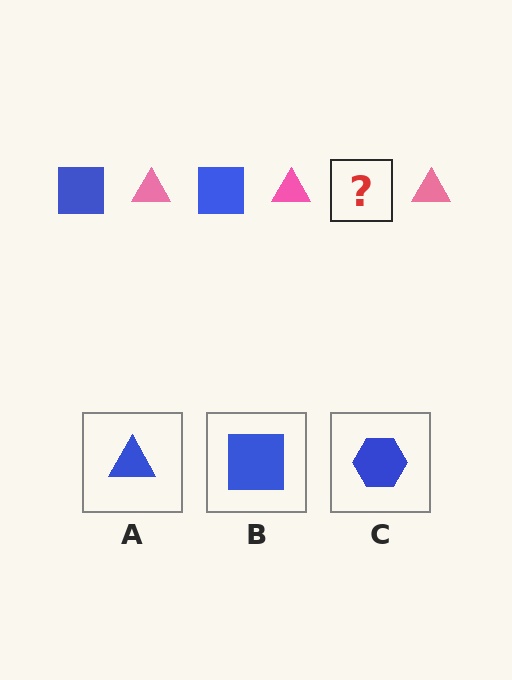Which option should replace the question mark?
Option B.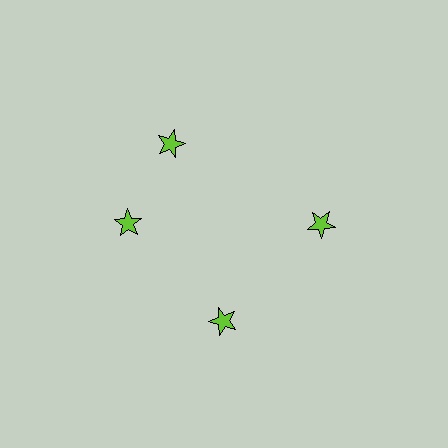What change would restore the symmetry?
The symmetry would be restored by rotating it back into even spacing with its neighbors so that all 4 stars sit at equal angles and equal distance from the center.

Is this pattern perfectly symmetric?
No. The 4 lime stars are arranged in a ring, but one element near the 12 o'clock position is rotated out of alignment along the ring, breaking the 4-fold rotational symmetry.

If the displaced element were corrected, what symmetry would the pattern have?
It would have 4-fold rotational symmetry — the pattern would map onto itself every 90 degrees.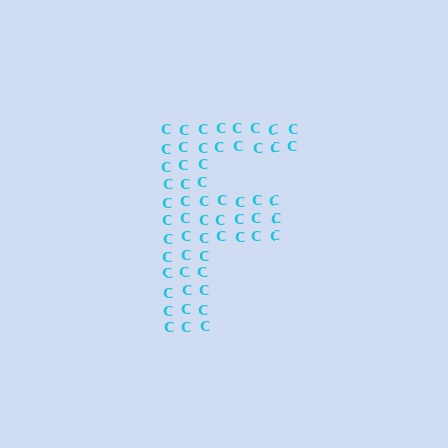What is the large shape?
The large shape is the letter F.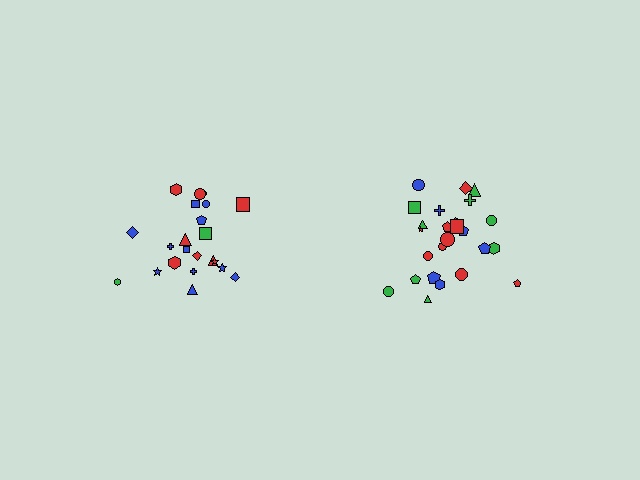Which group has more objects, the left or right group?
The right group.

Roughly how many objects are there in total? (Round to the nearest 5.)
Roughly 45 objects in total.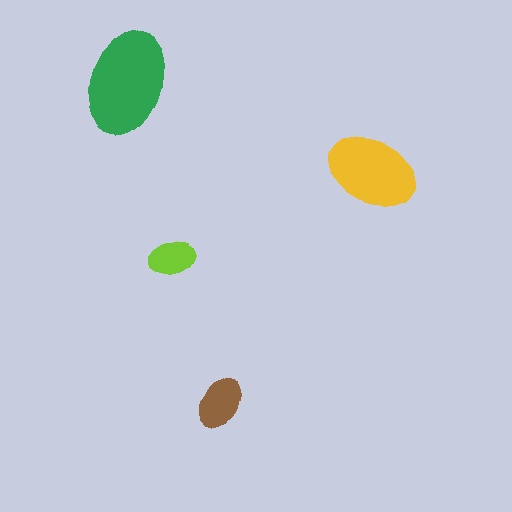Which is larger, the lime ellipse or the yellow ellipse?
The yellow one.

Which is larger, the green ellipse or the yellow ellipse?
The green one.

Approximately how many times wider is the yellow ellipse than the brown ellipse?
About 1.5 times wider.